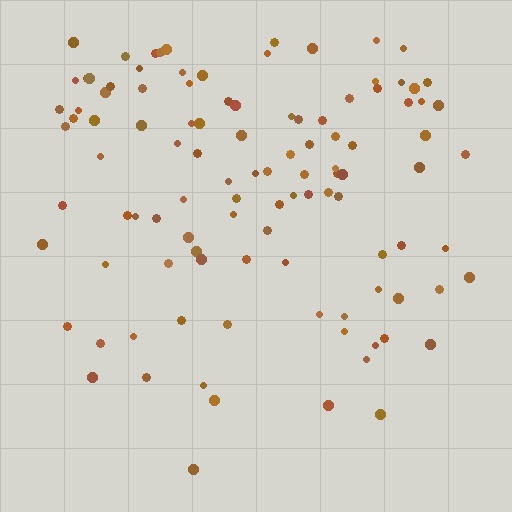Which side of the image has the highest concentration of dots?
The top.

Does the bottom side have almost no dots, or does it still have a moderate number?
Still a moderate number, just noticeably fewer than the top.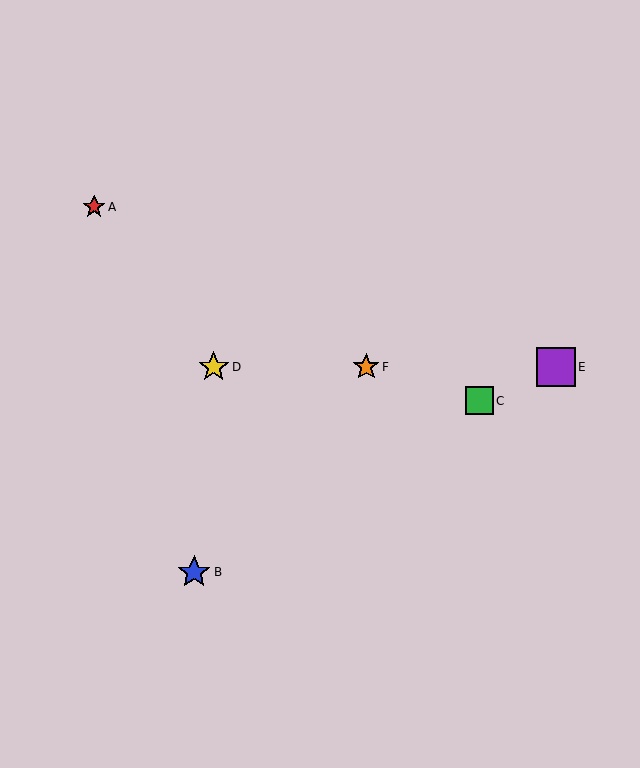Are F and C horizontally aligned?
No, F is at y≈367 and C is at y≈401.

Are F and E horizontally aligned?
Yes, both are at y≈367.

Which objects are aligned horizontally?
Objects D, E, F are aligned horizontally.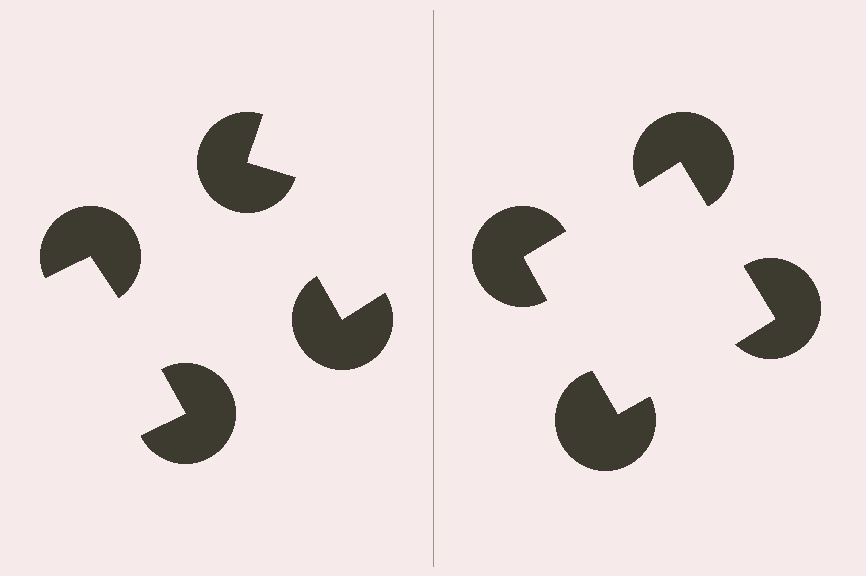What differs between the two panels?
The pac-man discs are positioned identically on both sides; only the wedge orientations differ. On the right they align to a square; on the left they are misaligned.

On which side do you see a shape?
An illusory square appears on the right side. On the left side the wedge cuts are rotated, so no coherent shape forms.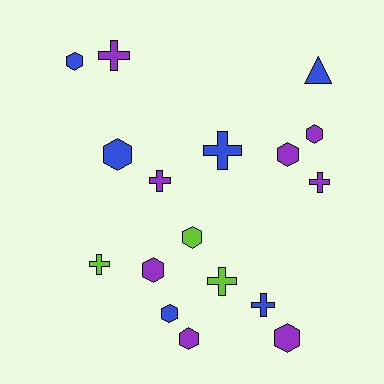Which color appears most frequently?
Purple, with 8 objects.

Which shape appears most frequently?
Hexagon, with 9 objects.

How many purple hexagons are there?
There are 5 purple hexagons.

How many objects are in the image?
There are 17 objects.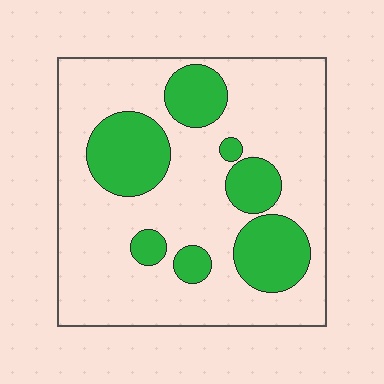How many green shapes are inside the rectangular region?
7.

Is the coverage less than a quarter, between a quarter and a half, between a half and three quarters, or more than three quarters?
Between a quarter and a half.